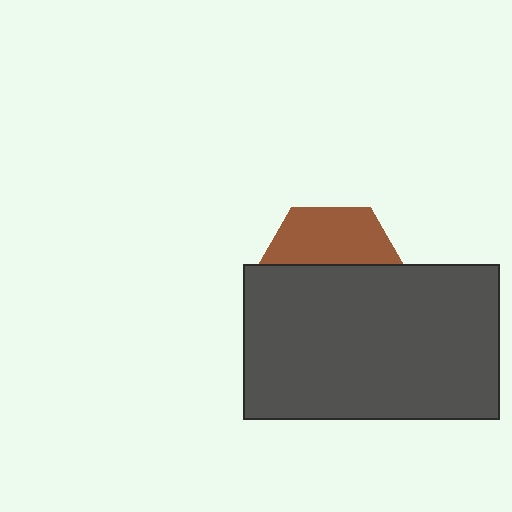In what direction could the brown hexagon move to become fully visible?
The brown hexagon could move up. That would shift it out from behind the dark gray rectangle entirely.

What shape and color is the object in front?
The object in front is a dark gray rectangle.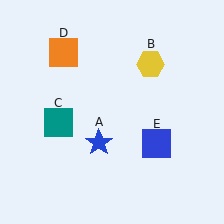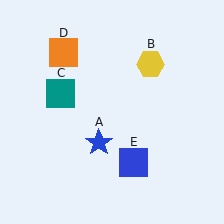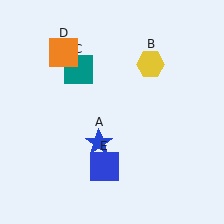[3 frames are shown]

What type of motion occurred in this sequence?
The teal square (object C), blue square (object E) rotated clockwise around the center of the scene.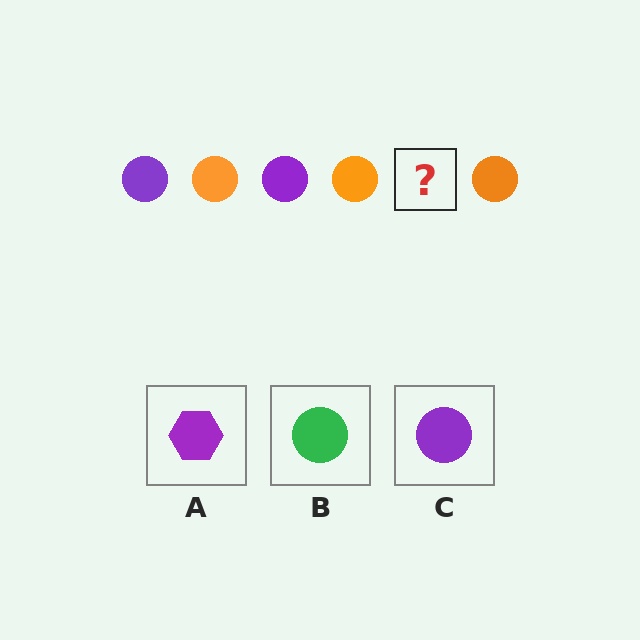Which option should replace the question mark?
Option C.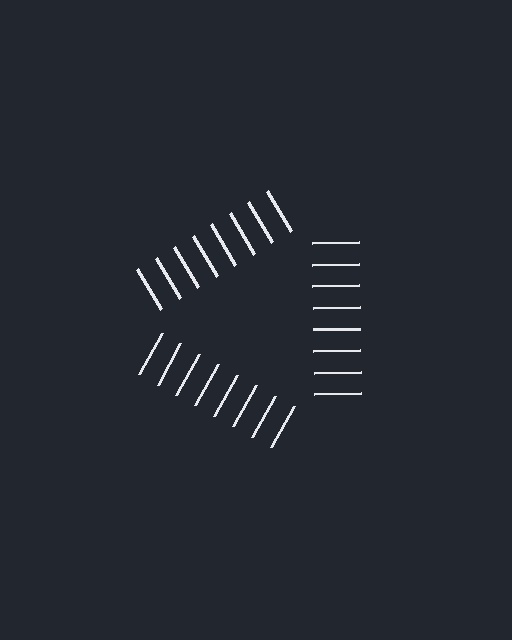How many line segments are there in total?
24 — 8 along each of the 3 edges.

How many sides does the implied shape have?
3 sides — the line-ends trace a triangle.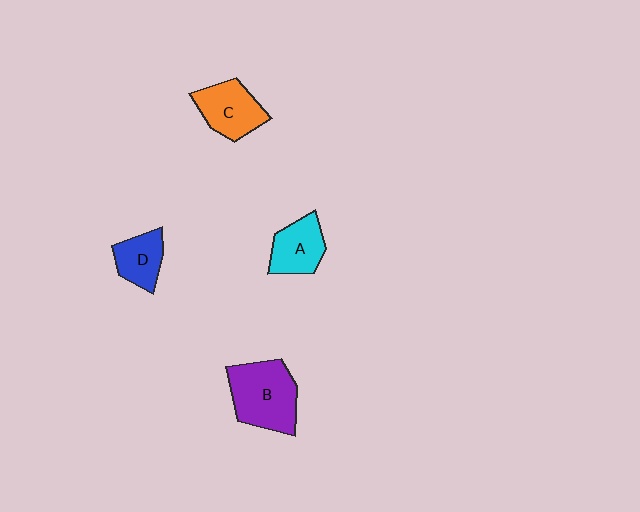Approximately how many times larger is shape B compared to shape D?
Approximately 1.9 times.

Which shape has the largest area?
Shape B (purple).